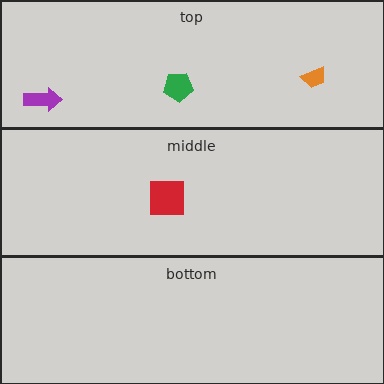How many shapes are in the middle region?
1.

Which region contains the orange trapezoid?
The top region.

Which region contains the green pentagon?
The top region.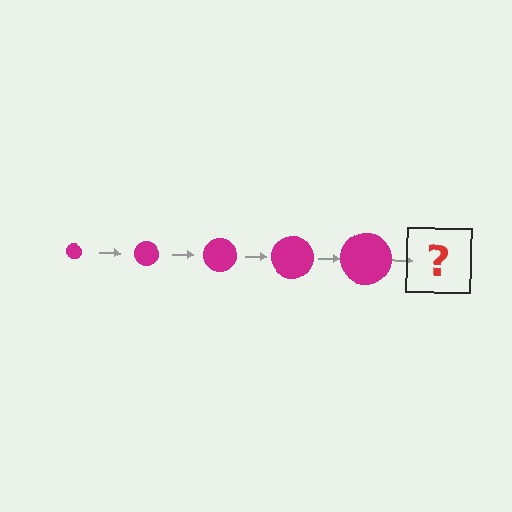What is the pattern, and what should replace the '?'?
The pattern is that the circle gets progressively larger each step. The '?' should be a magenta circle, larger than the previous one.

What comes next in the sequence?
The next element should be a magenta circle, larger than the previous one.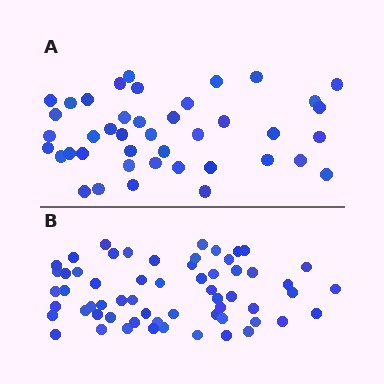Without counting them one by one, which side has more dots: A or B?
Region B (the bottom region) has more dots.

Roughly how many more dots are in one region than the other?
Region B has approximately 20 more dots than region A.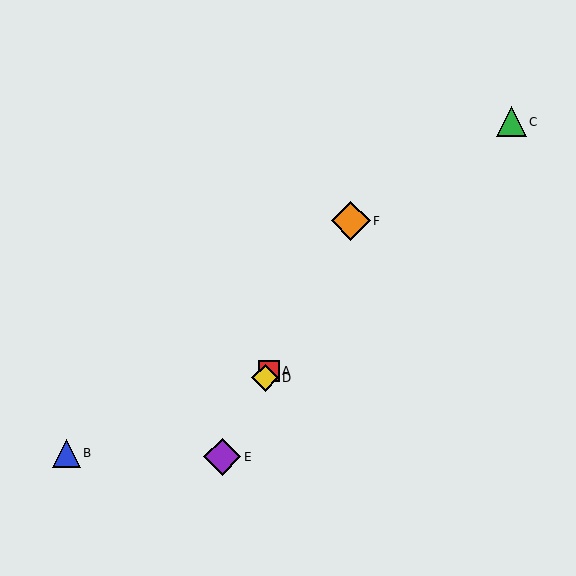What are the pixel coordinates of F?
Object F is at (351, 221).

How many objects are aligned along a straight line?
4 objects (A, D, E, F) are aligned along a straight line.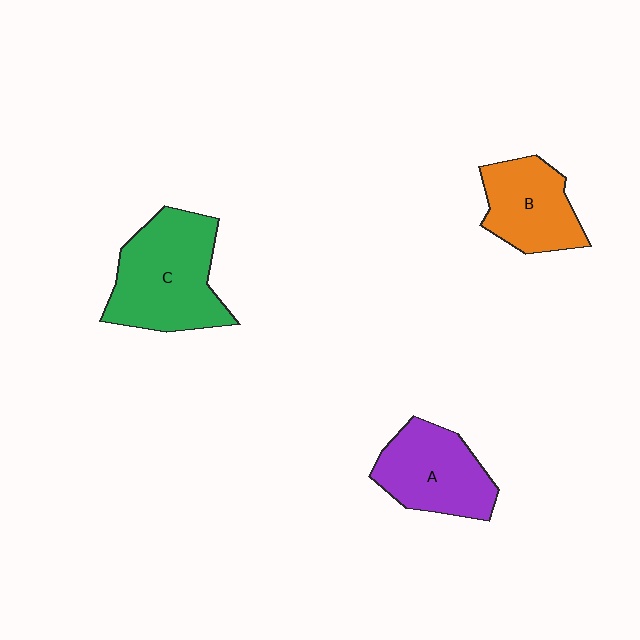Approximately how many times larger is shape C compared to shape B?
Approximately 1.5 times.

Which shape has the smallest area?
Shape B (orange).